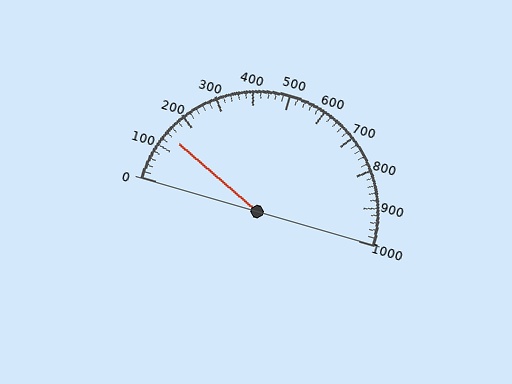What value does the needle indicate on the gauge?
The needle indicates approximately 140.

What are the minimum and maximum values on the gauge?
The gauge ranges from 0 to 1000.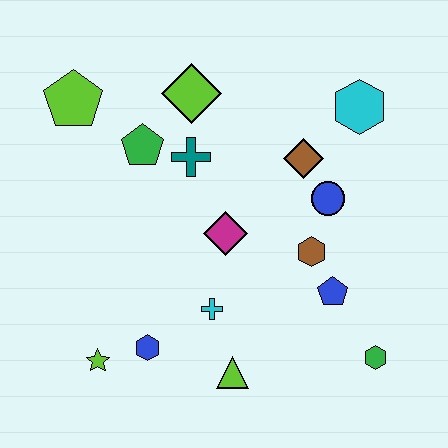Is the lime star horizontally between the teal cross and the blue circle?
No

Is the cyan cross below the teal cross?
Yes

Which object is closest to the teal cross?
The green pentagon is closest to the teal cross.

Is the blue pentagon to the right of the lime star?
Yes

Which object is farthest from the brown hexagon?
The lime pentagon is farthest from the brown hexagon.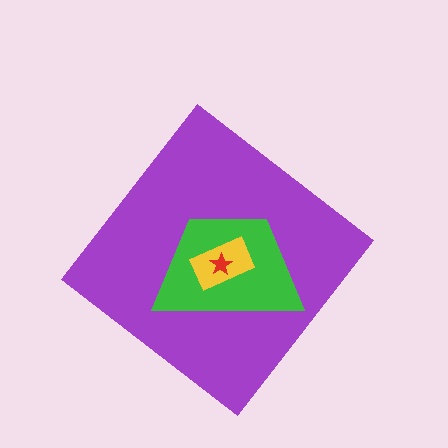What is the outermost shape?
The purple diamond.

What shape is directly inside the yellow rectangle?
The red star.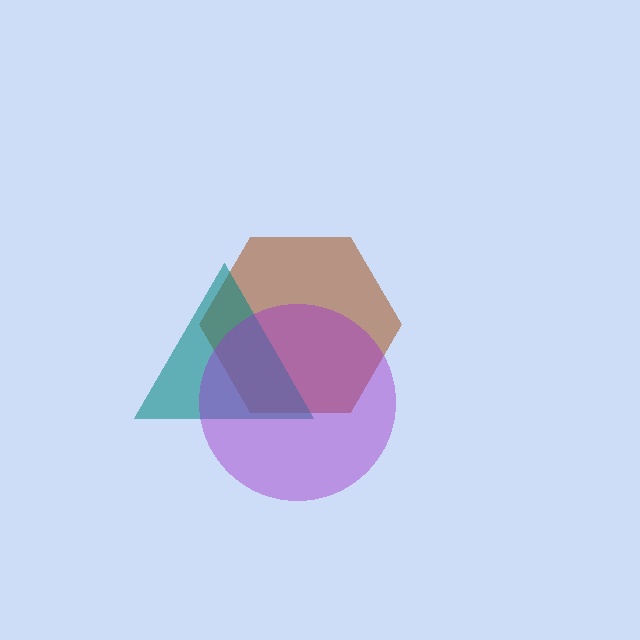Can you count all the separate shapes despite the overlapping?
Yes, there are 3 separate shapes.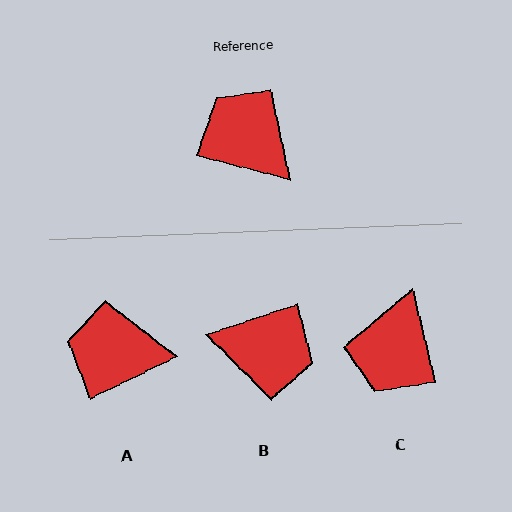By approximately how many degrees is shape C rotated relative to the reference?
Approximately 118 degrees counter-clockwise.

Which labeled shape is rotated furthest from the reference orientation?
B, about 147 degrees away.